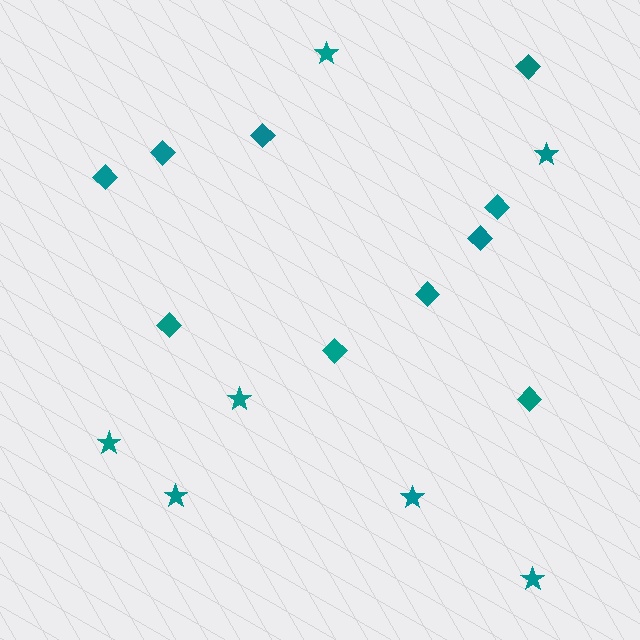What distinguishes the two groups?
There are 2 groups: one group of diamonds (10) and one group of stars (7).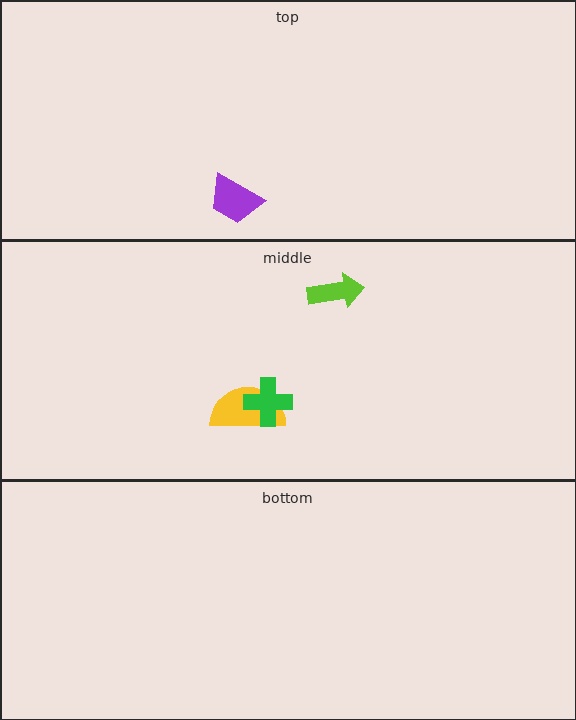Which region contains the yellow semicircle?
The middle region.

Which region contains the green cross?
The middle region.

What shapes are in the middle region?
The lime arrow, the yellow semicircle, the green cross.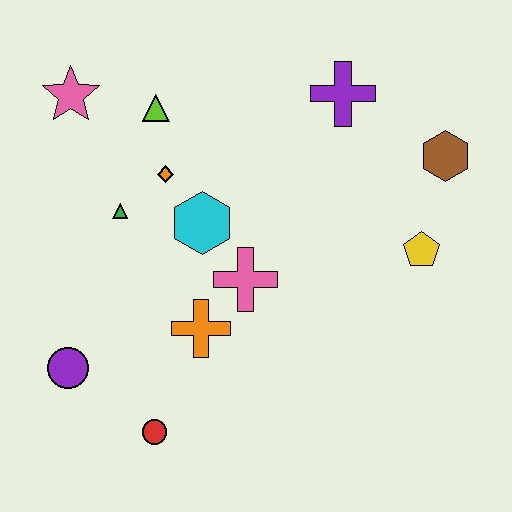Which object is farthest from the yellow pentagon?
The pink star is farthest from the yellow pentagon.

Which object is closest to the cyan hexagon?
The orange diamond is closest to the cyan hexagon.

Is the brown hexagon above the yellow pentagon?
Yes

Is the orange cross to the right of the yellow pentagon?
No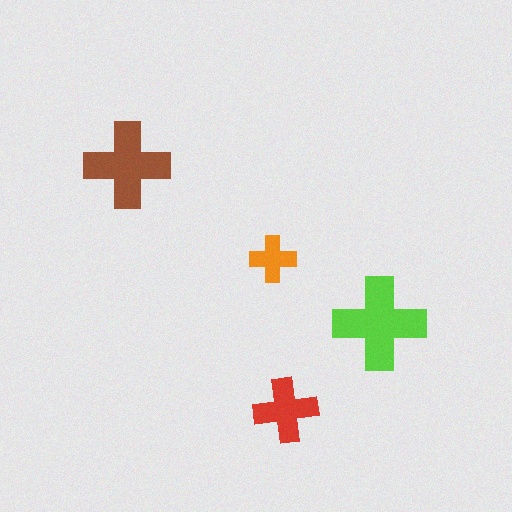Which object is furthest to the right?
The lime cross is rightmost.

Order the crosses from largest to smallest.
the lime one, the brown one, the red one, the orange one.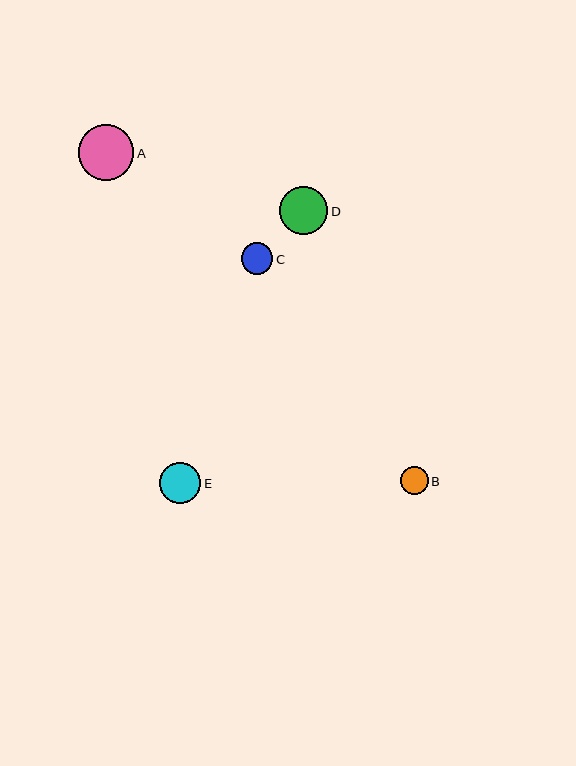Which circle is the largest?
Circle A is the largest with a size of approximately 56 pixels.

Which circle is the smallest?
Circle B is the smallest with a size of approximately 28 pixels.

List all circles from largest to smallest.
From largest to smallest: A, D, E, C, B.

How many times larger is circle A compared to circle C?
Circle A is approximately 1.8 times the size of circle C.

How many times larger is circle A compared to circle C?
Circle A is approximately 1.8 times the size of circle C.